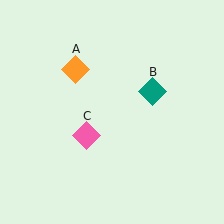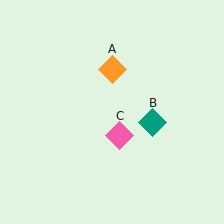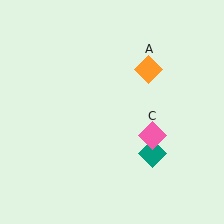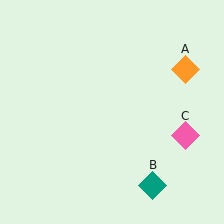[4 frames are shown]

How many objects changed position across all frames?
3 objects changed position: orange diamond (object A), teal diamond (object B), pink diamond (object C).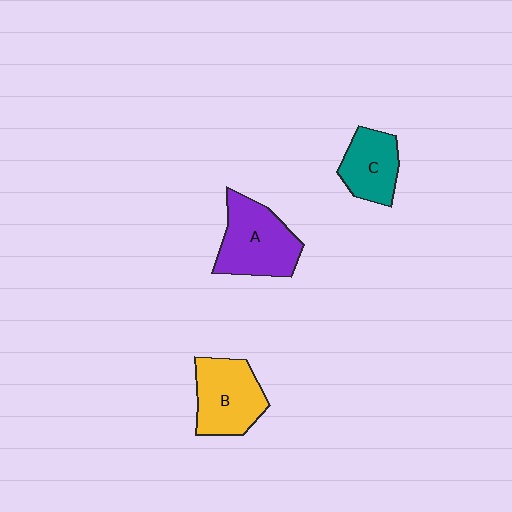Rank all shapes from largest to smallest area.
From largest to smallest: A (purple), B (yellow), C (teal).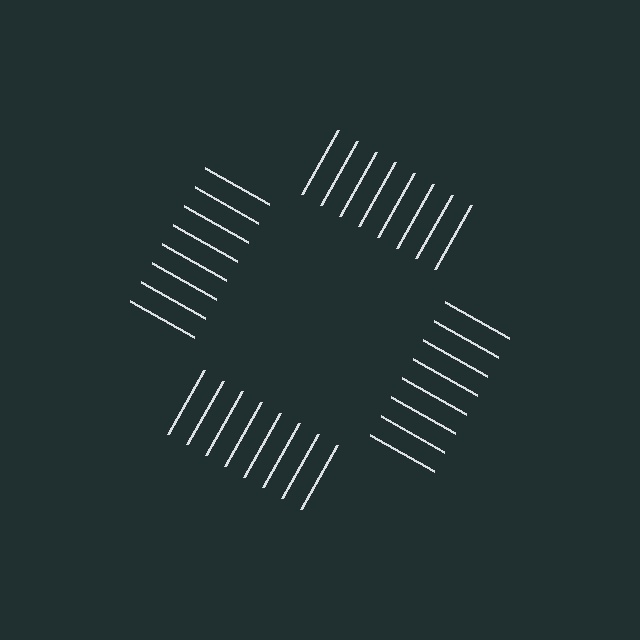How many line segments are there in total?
32 — 8 along each of the 4 edges.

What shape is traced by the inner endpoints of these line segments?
An illusory square — the line segments terminate on its edges but no continuous stroke is drawn.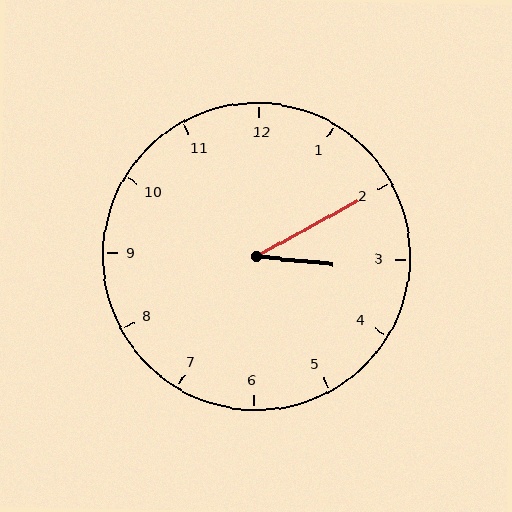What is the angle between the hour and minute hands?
Approximately 35 degrees.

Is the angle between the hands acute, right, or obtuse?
It is acute.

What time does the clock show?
3:10.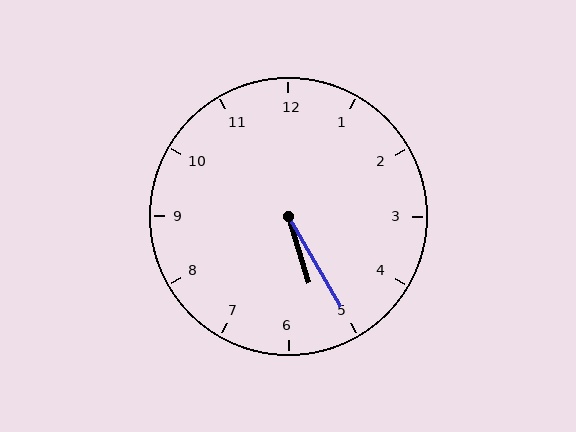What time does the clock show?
5:25.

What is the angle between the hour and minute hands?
Approximately 12 degrees.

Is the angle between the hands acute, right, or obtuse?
It is acute.